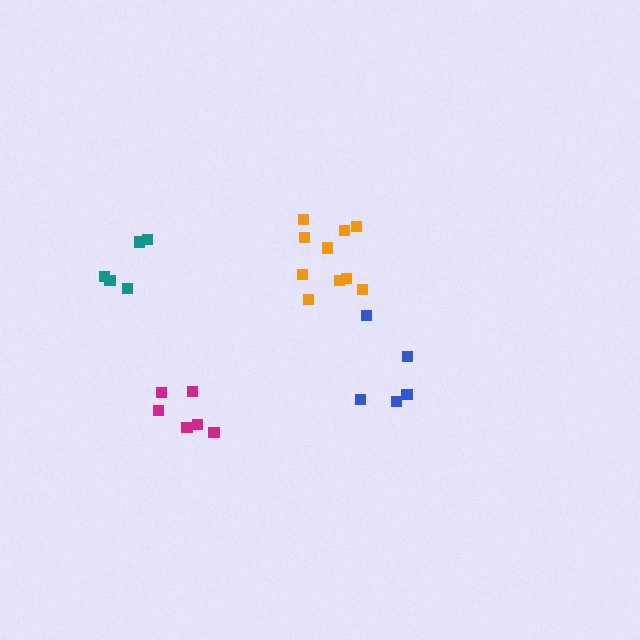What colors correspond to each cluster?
The clusters are colored: blue, teal, orange, magenta.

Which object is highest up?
The orange cluster is topmost.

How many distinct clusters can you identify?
There are 4 distinct clusters.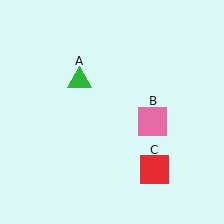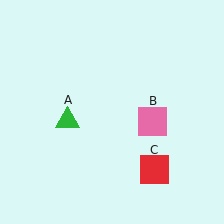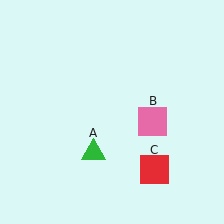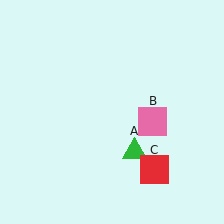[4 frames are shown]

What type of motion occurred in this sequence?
The green triangle (object A) rotated counterclockwise around the center of the scene.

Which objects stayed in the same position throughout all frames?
Pink square (object B) and red square (object C) remained stationary.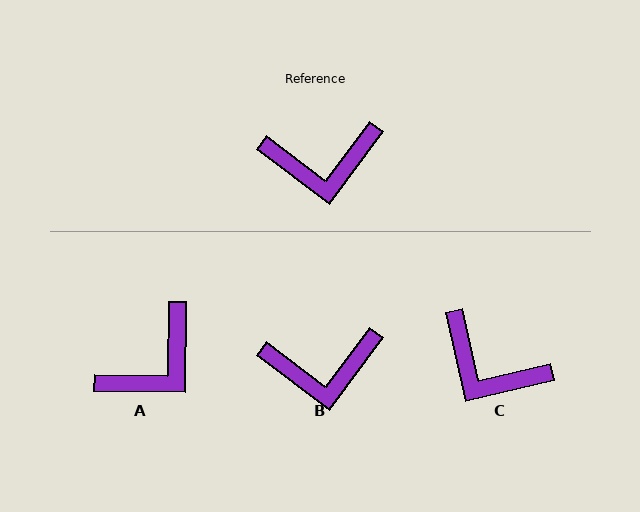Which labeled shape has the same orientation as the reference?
B.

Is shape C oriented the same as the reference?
No, it is off by about 40 degrees.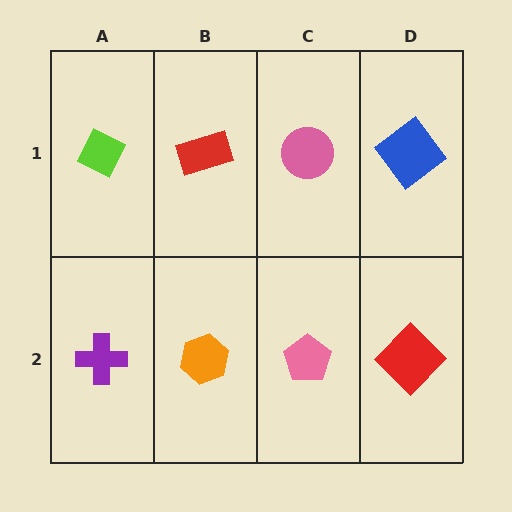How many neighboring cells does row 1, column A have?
2.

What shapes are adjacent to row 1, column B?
An orange hexagon (row 2, column B), a lime diamond (row 1, column A), a pink circle (row 1, column C).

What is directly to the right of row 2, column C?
A red diamond.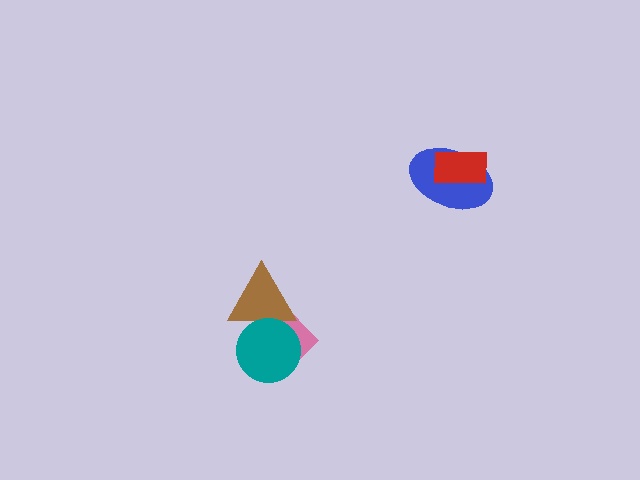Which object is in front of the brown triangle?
The teal circle is in front of the brown triangle.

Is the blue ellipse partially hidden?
Yes, it is partially covered by another shape.